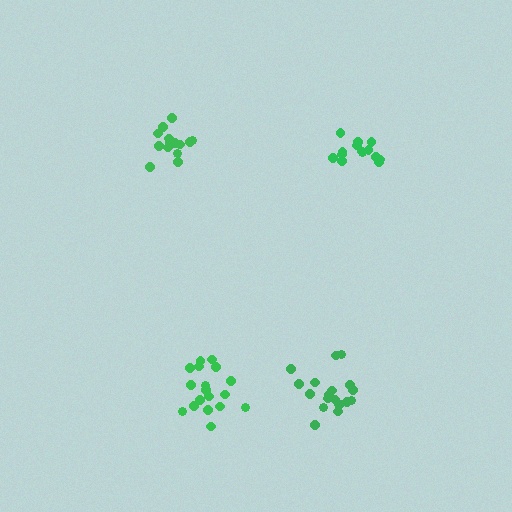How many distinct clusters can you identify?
There are 4 distinct clusters.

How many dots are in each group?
Group 1: 18 dots, Group 2: 14 dots, Group 3: 20 dots, Group 4: 14 dots (66 total).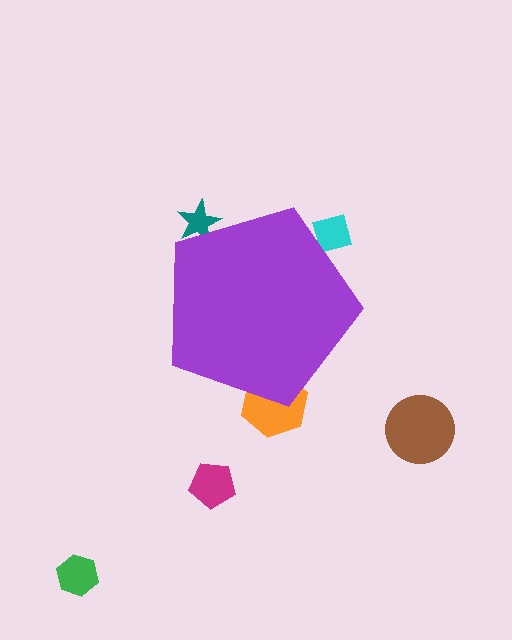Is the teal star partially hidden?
Yes, the teal star is partially hidden behind the purple pentagon.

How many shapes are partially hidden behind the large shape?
3 shapes are partially hidden.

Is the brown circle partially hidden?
No, the brown circle is fully visible.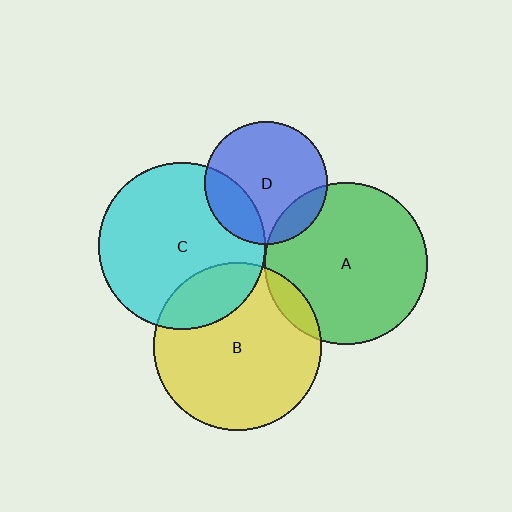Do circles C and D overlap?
Yes.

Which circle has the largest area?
Circle B (yellow).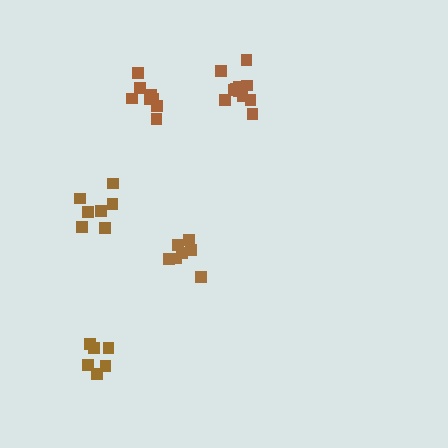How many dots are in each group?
Group 1: 7 dots, Group 2: 11 dots, Group 3: 8 dots, Group 4: 7 dots, Group 5: 6 dots (39 total).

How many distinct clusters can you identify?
There are 5 distinct clusters.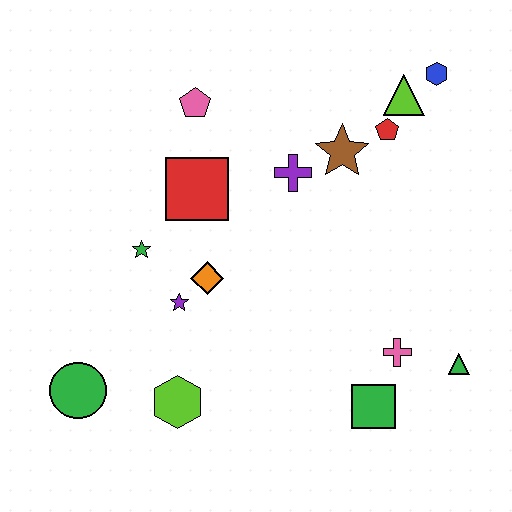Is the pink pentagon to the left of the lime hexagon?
No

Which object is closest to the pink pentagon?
The red square is closest to the pink pentagon.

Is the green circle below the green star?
Yes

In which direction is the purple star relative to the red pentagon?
The purple star is to the left of the red pentagon.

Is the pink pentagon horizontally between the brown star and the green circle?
Yes